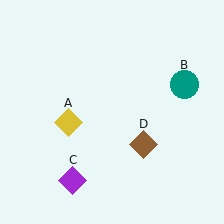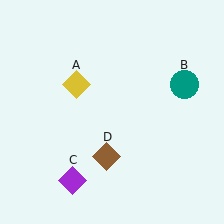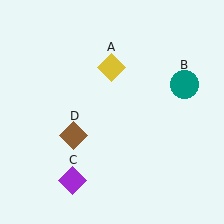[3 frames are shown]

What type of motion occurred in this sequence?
The yellow diamond (object A), brown diamond (object D) rotated clockwise around the center of the scene.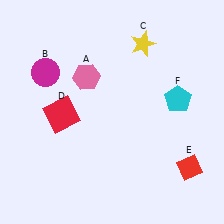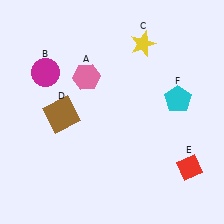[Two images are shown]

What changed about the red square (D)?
In Image 1, D is red. In Image 2, it changed to brown.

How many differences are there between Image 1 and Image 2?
There is 1 difference between the two images.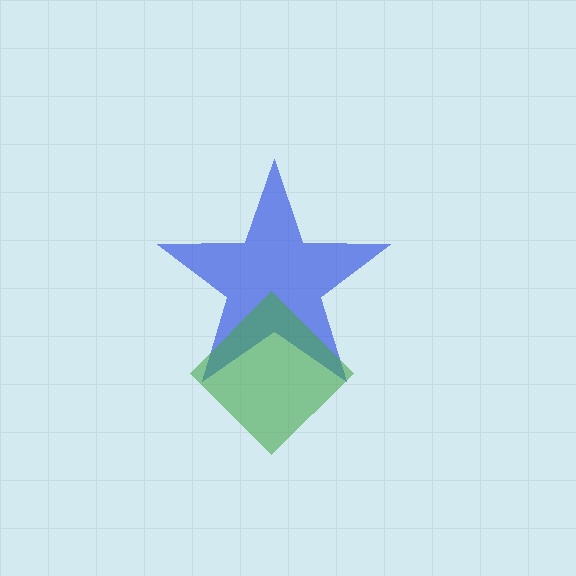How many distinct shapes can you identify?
There are 2 distinct shapes: a blue star, a green diamond.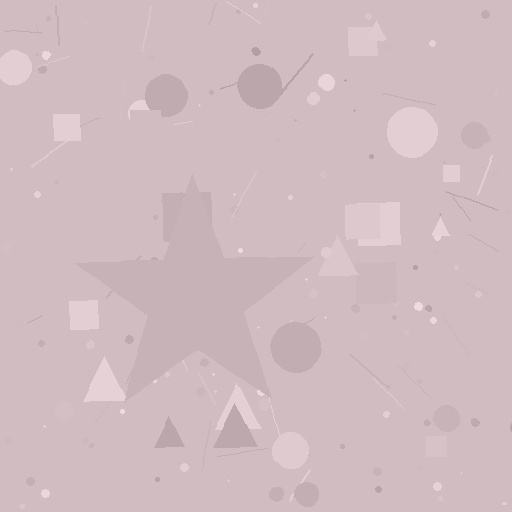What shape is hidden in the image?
A star is hidden in the image.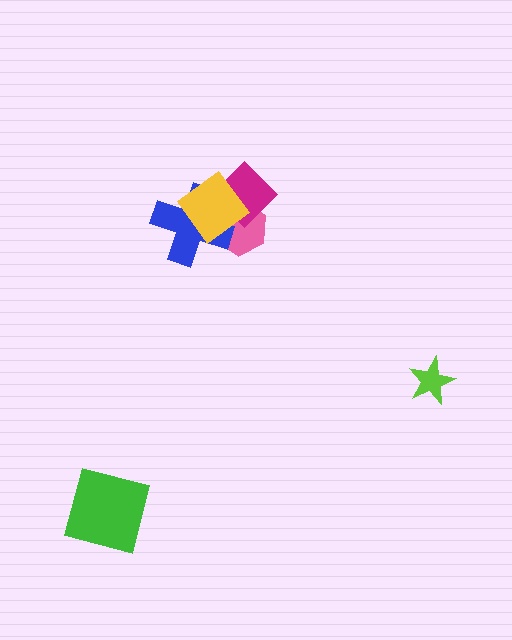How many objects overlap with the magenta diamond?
3 objects overlap with the magenta diamond.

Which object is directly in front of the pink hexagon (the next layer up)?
The magenta diamond is directly in front of the pink hexagon.